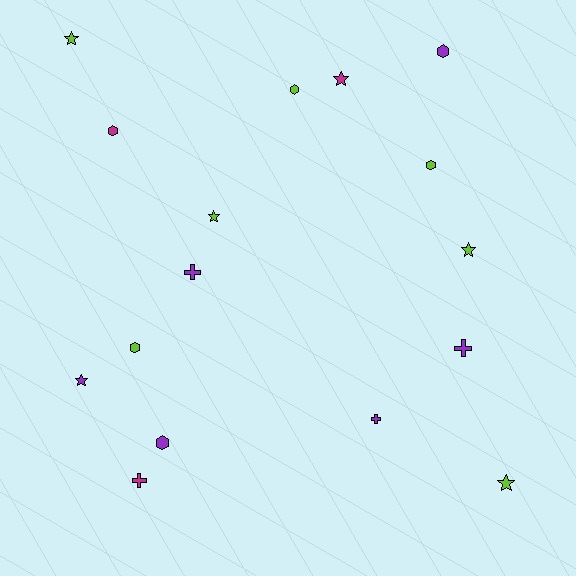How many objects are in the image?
There are 16 objects.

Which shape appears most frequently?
Hexagon, with 6 objects.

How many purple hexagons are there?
There are 2 purple hexagons.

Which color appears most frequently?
Lime, with 7 objects.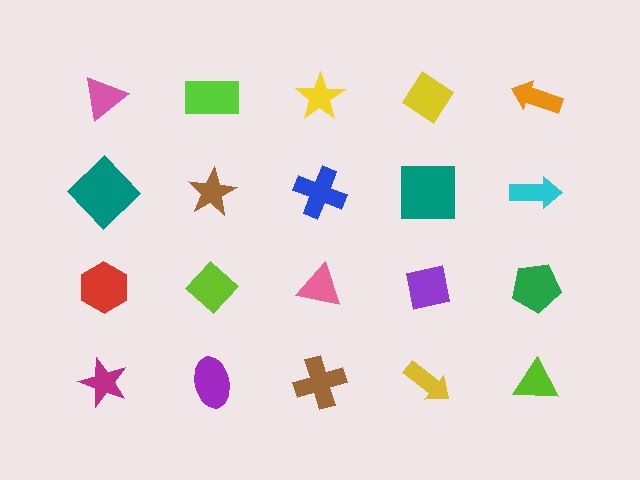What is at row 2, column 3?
A blue cross.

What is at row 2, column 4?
A teal square.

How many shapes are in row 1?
5 shapes.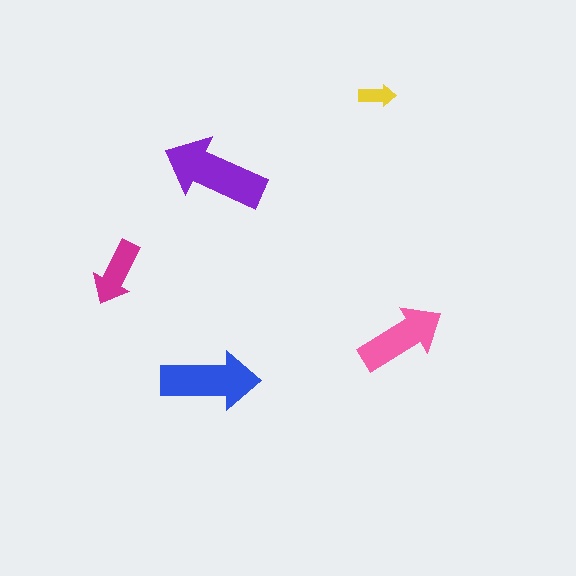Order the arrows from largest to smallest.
the purple one, the blue one, the pink one, the magenta one, the yellow one.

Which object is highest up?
The yellow arrow is topmost.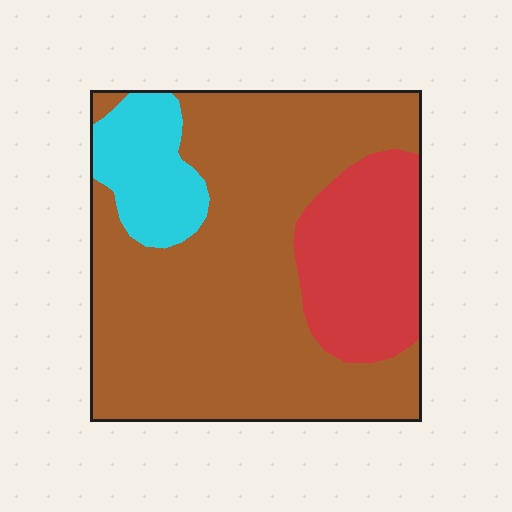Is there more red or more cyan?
Red.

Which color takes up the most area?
Brown, at roughly 70%.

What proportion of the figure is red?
Red takes up less than a quarter of the figure.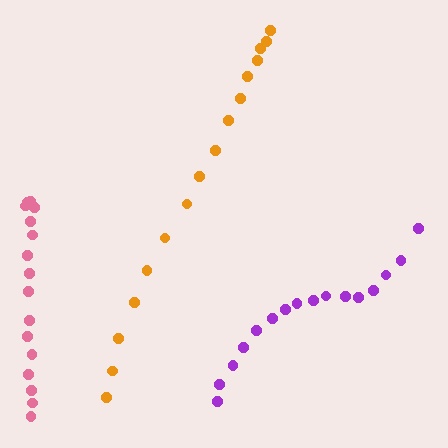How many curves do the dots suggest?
There are 3 distinct paths.